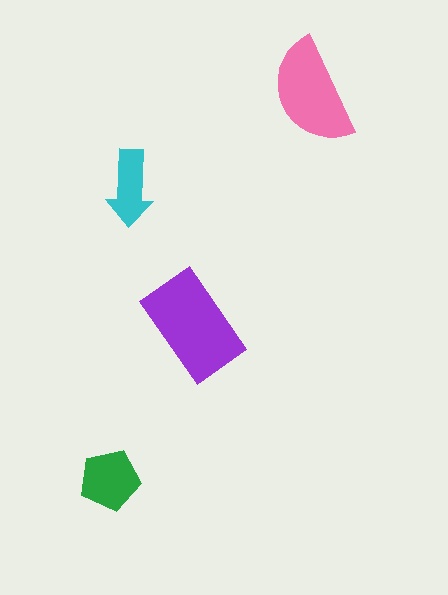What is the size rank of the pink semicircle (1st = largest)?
2nd.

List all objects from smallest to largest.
The cyan arrow, the green pentagon, the pink semicircle, the purple rectangle.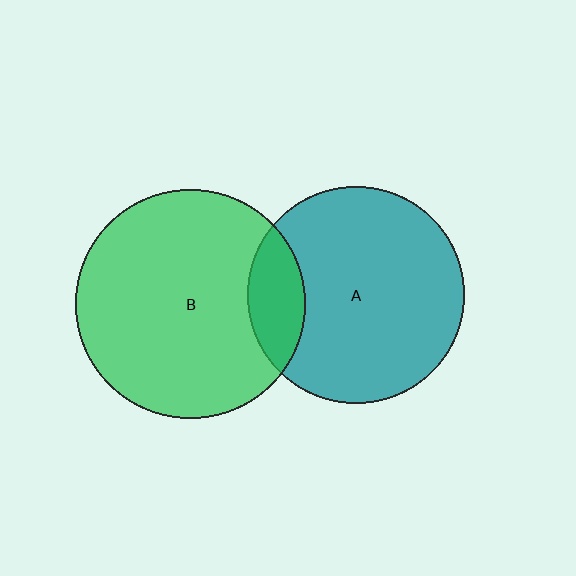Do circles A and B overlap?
Yes.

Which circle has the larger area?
Circle B (green).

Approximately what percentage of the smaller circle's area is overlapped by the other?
Approximately 15%.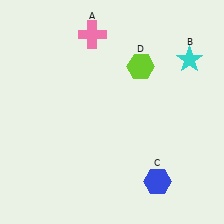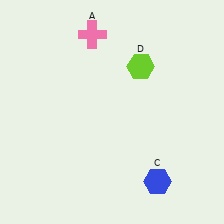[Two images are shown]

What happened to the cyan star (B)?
The cyan star (B) was removed in Image 2. It was in the top-right area of Image 1.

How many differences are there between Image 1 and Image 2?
There is 1 difference between the two images.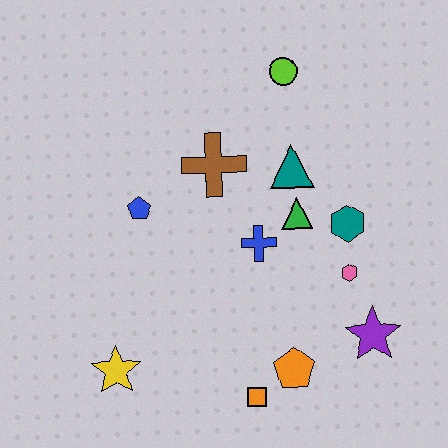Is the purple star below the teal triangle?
Yes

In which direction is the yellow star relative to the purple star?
The yellow star is to the left of the purple star.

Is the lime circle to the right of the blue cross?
Yes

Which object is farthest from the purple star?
The lime circle is farthest from the purple star.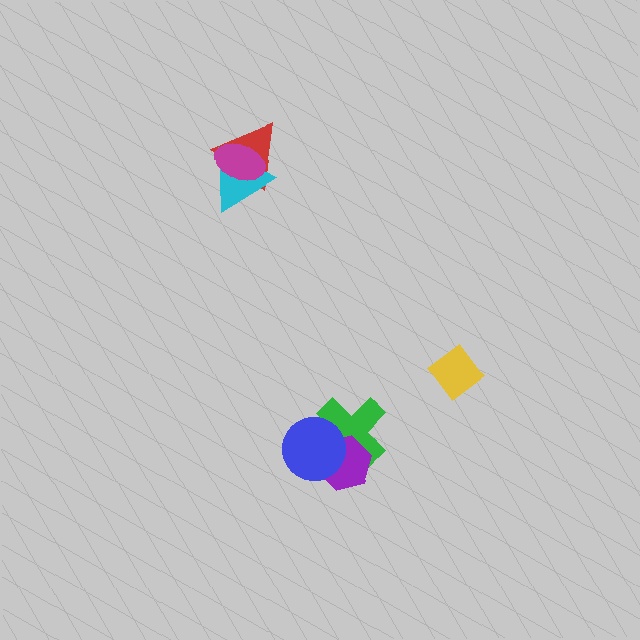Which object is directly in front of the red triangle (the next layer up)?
The cyan triangle is directly in front of the red triangle.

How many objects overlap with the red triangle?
2 objects overlap with the red triangle.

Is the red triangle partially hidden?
Yes, it is partially covered by another shape.